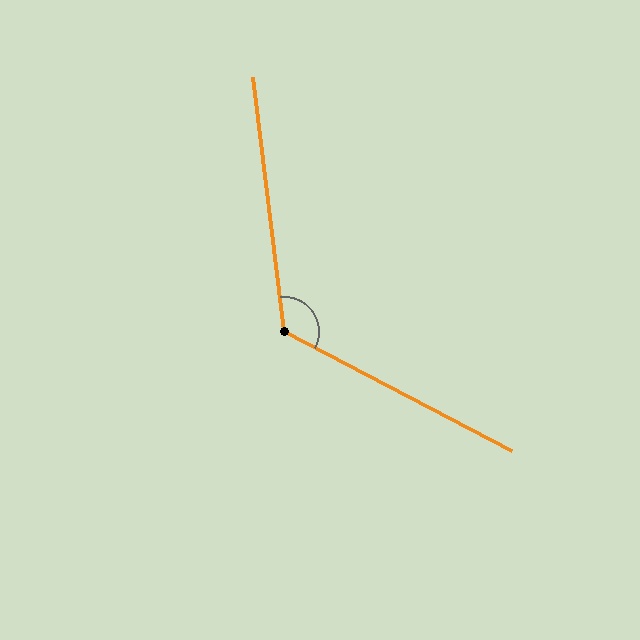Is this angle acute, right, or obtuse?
It is obtuse.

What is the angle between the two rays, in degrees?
Approximately 125 degrees.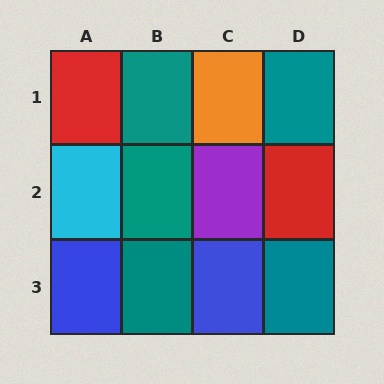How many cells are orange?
1 cell is orange.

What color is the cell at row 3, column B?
Teal.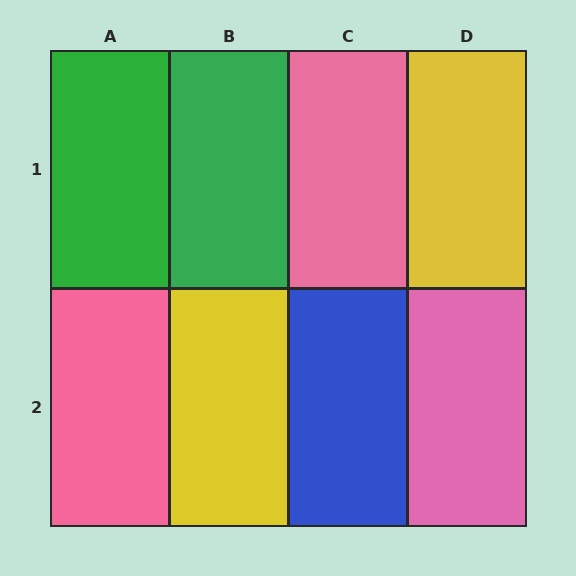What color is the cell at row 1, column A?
Green.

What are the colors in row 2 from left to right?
Pink, yellow, blue, pink.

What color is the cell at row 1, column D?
Yellow.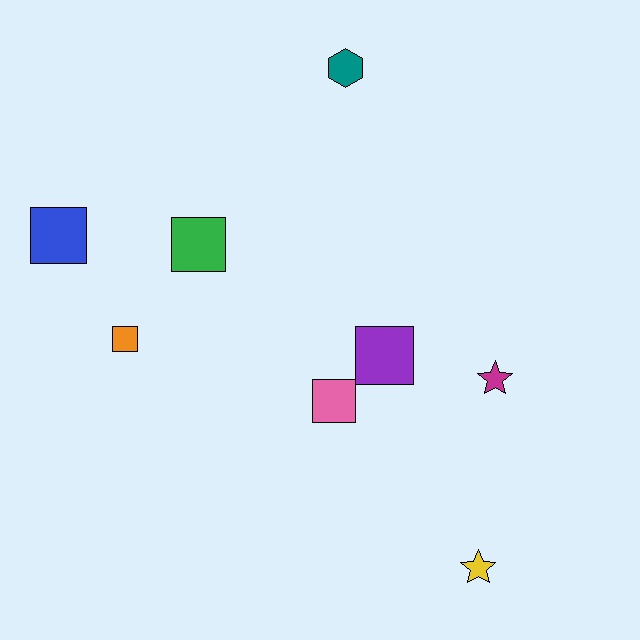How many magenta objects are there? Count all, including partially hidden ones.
There is 1 magenta object.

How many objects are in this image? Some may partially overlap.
There are 8 objects.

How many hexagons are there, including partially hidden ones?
There is 1 hexagon.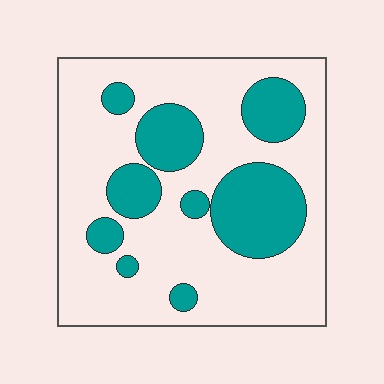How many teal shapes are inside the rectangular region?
9.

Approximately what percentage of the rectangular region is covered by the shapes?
Approximately 30%.